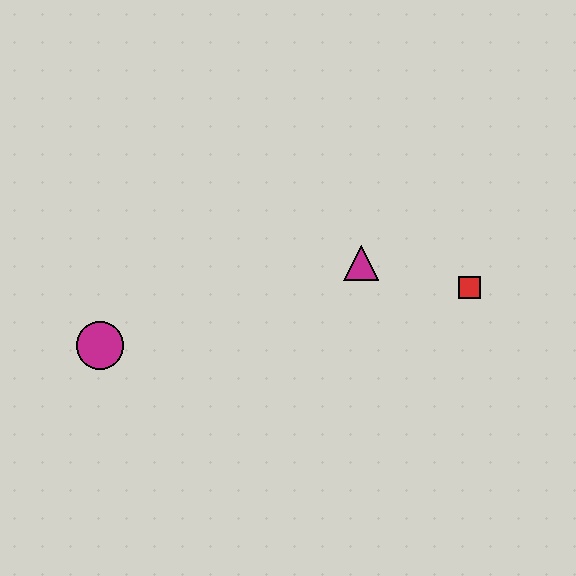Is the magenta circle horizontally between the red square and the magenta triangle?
No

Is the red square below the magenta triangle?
Yes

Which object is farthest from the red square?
The magenta circle is farthest from the red square.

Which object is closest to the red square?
The magenta triangle is closest to the red square.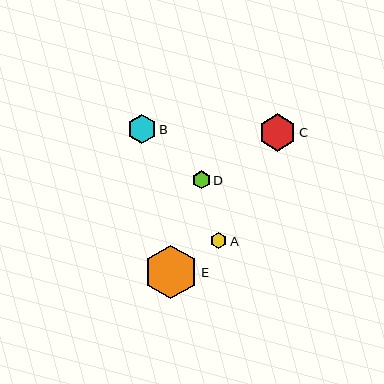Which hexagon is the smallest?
Hexagon A is the smallest with a size of approximately 16 pixels.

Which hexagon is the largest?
Hexagon E is the largest with a size of approximately 54 pixels.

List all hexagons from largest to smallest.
From largest to smallest: E, C, B, D, A.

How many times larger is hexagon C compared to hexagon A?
Hexagon C is approximately 2.3 times the size of hexagon A.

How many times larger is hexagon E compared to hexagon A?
Hexagon E is approximately 3.4 times the size of hexagon A.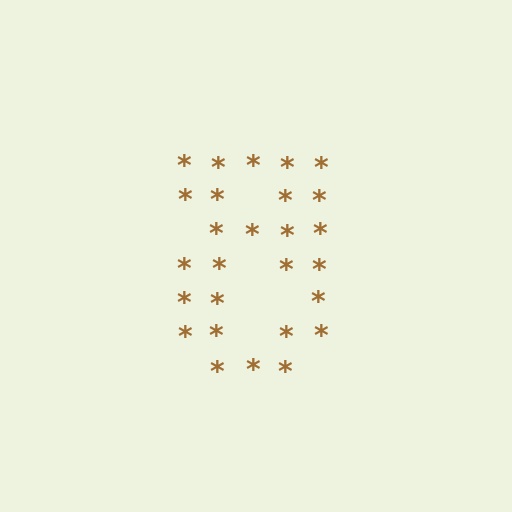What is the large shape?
The large shape is the digit 8.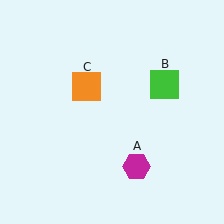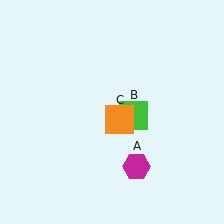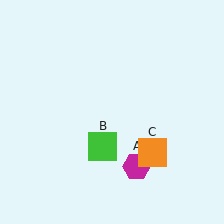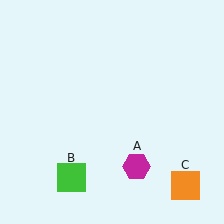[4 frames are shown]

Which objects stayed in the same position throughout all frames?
Magenta hexagon (object A) remained stationary.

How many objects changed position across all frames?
2 objects changed position: green square (object B), orange square (object C).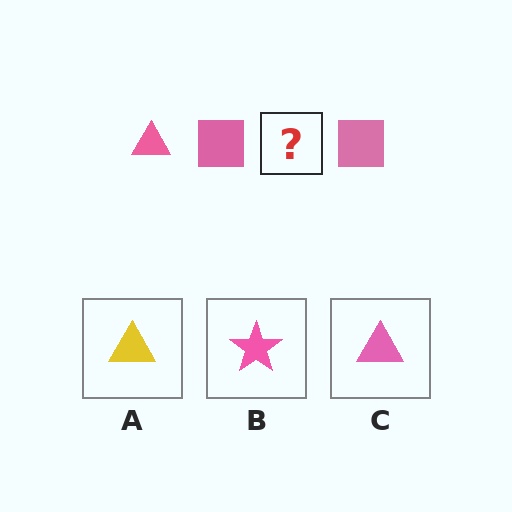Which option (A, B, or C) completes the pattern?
C.